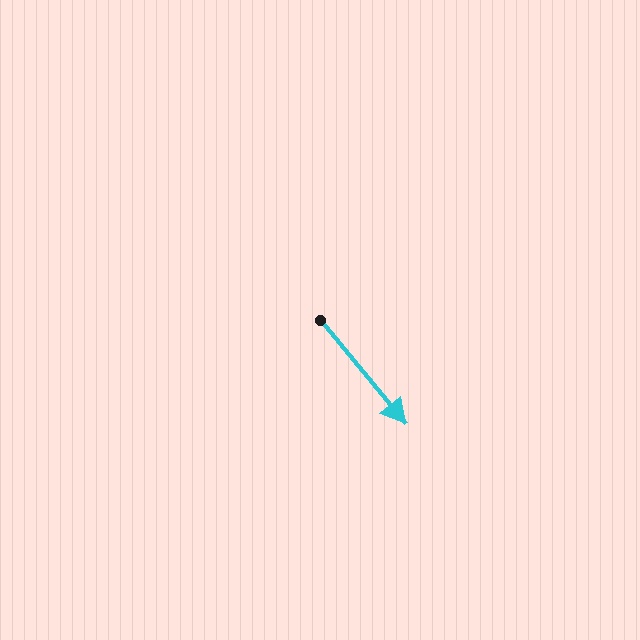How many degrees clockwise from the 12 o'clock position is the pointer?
Approximately 141 degrees.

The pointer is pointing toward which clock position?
Roughly 5 o'clock.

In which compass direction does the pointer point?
Southeast.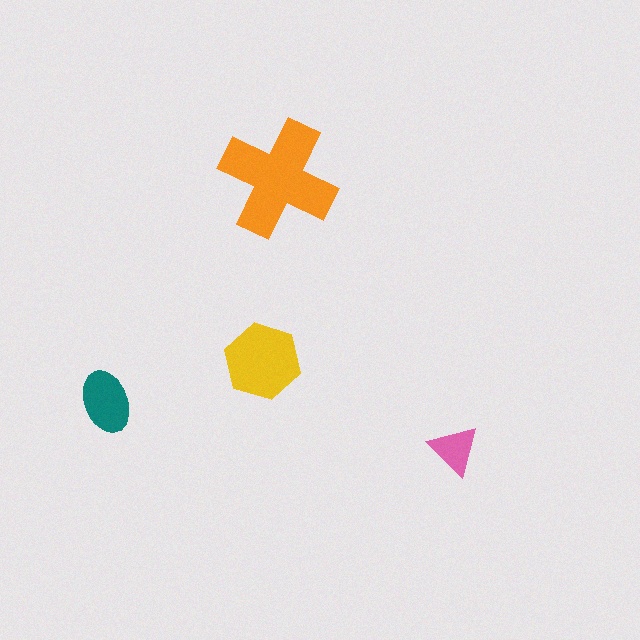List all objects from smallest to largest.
The pink triangle, the teal ellipse, the yellow hexagon, the orange cross.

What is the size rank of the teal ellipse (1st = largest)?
3rd.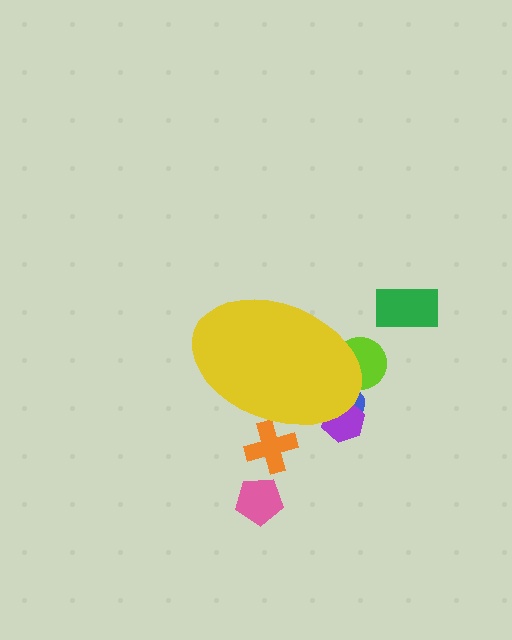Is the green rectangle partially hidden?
No, the green rectangle is fully visible.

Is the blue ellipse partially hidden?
Yes, the blue ellipse is partially hidden behind the yellow ellipse.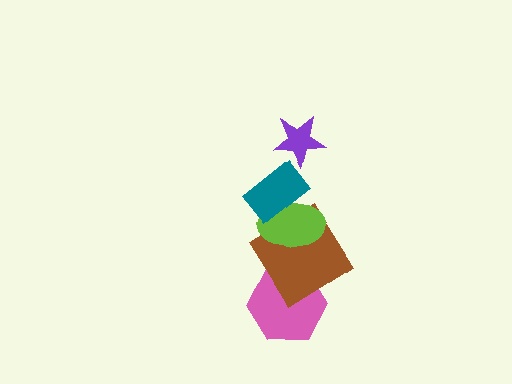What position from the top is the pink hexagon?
The pink hexagon is 5th from the top.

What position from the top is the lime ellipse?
The lime ellipse is 3rd from the top.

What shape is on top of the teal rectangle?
The purple star is on top of the teal rectangle.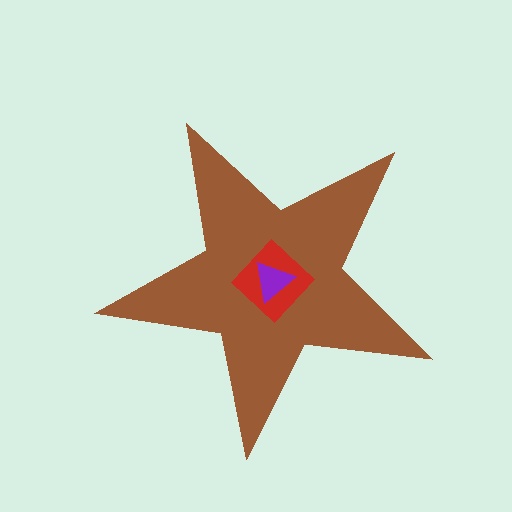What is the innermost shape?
The purple triangle.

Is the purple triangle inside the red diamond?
Yes.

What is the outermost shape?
The brown star.